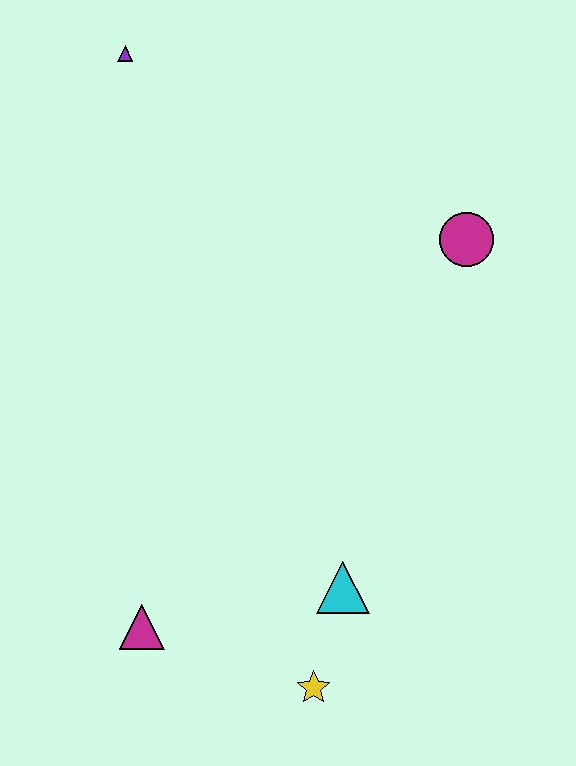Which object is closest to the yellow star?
The cyan triangle is closest to the yellow star.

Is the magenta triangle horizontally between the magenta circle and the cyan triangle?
No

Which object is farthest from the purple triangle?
The yellow star is farthest from the purple triangle.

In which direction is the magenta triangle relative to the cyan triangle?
The magenta triangle is to the left of the cyan triangle.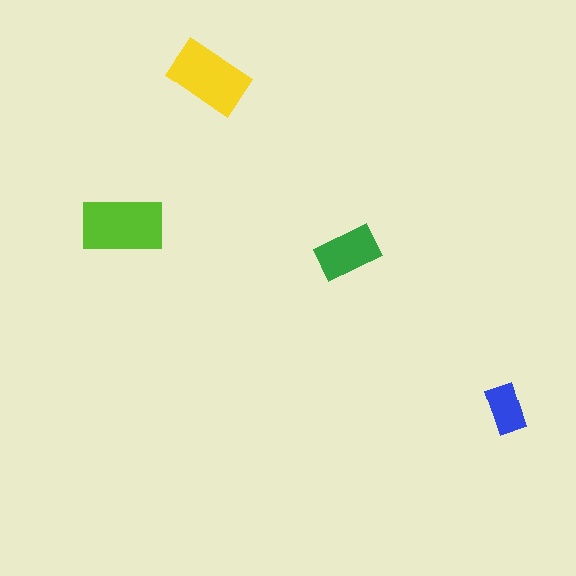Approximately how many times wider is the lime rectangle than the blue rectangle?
About 1.5 times wider.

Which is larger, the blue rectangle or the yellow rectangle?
The yellow one.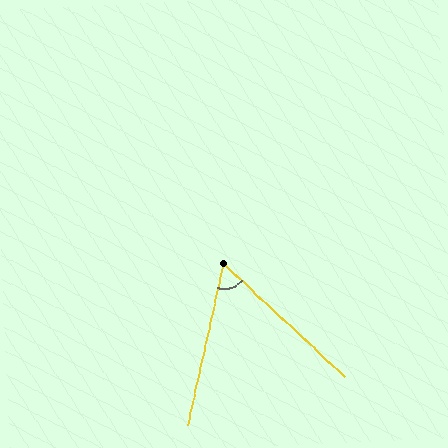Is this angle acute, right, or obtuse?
It is acute.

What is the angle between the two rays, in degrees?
Approximately 60 degrees.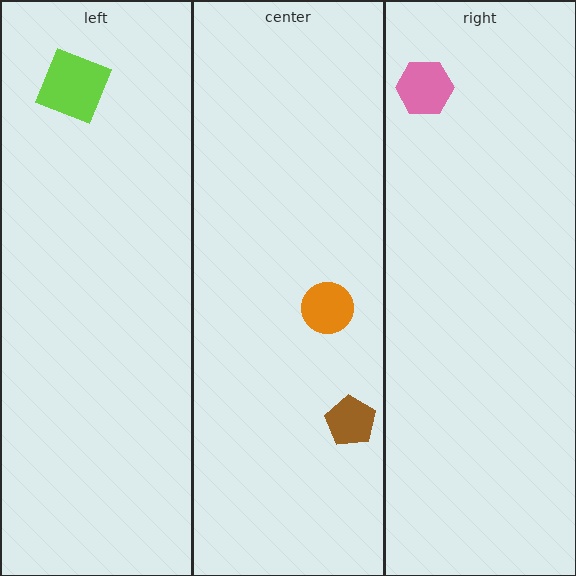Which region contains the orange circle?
The center region.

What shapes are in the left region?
The lime square.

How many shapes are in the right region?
1.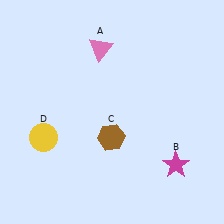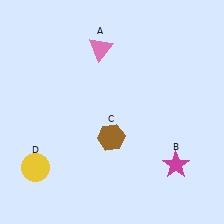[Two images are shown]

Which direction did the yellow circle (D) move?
The yellow circle (D) moved down.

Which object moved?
The yellow circle (D) moved down.